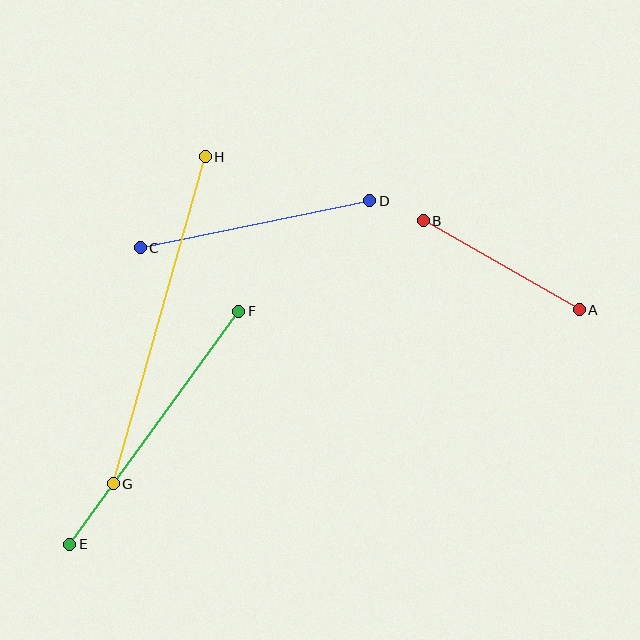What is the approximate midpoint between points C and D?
The midpoint is at approximately (255, 224) pixels.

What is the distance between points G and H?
The distance is approximately 339 pixels.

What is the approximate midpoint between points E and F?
The midpoint is at approximately (154, 428) pixels.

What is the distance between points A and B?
The distance is approximately 179 pixels.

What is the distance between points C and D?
The distance is approximately 234 pixels.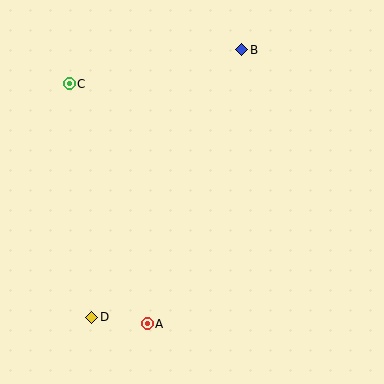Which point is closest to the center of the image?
Point A at (147, 324) is closest to the center.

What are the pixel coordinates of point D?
Point D is at (92, 317).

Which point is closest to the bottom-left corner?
Point D is closest to the bottom-left corner.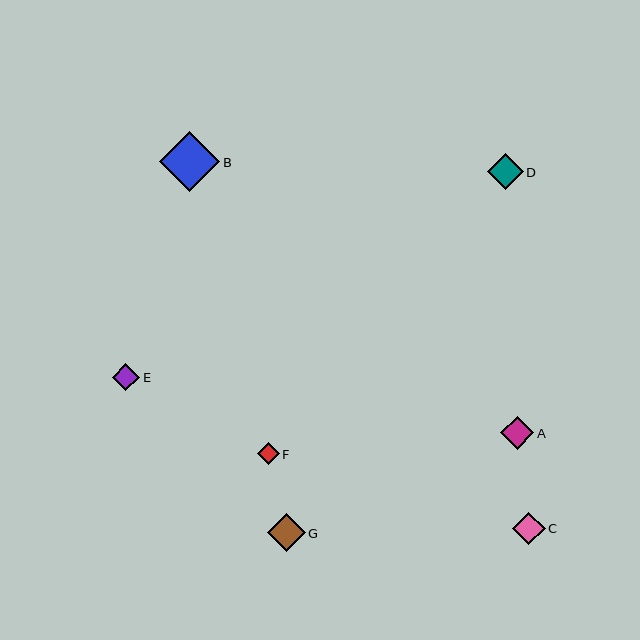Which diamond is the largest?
Diamond B is the largest with a size of approximately 60 pixels.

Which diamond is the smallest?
Diamond F is the smallest with a size of approximately 22 pixels.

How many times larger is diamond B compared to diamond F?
Diamond B is approximately 2.8 times the size of diamond F.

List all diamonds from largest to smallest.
From largest to smallest: B, G, D, A, C, E, F.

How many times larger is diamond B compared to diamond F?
Diamond B is approximately 2.8 times the size of diamond F.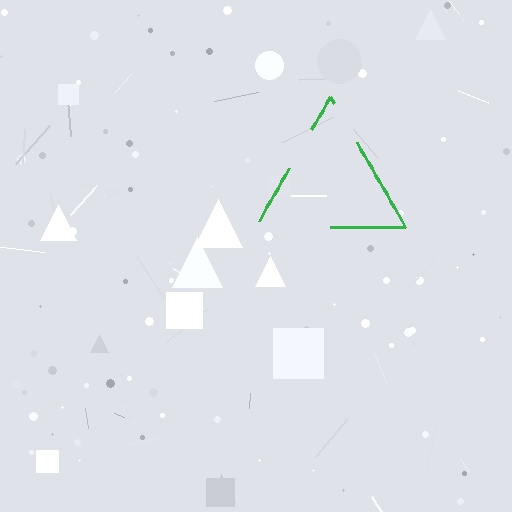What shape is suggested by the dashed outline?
The dashed outline suggests a triangle.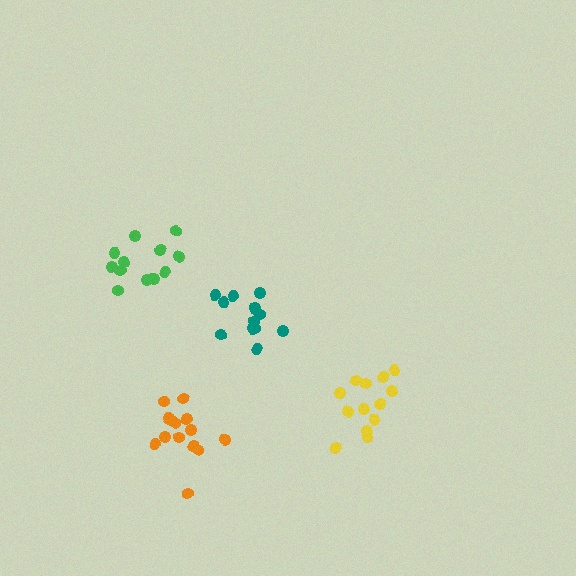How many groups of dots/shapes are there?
There are 4 groups.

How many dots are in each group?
Group 1: 12 dots, Group 2: 14 dots, Group 3: 13 dots, Group 4: 13 dots (52 total).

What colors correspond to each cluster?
The clusters are colored: green, orange, yellow, teal.